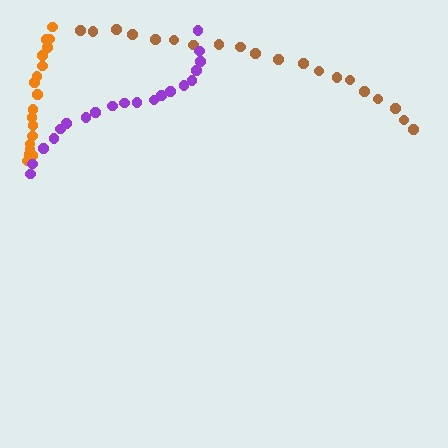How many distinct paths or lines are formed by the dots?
There are 3 distinct paths.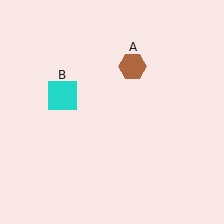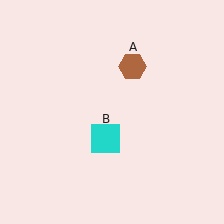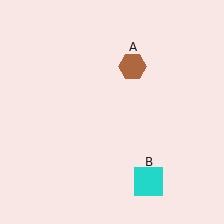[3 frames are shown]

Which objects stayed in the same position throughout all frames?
Brown hexagon (object A) remained stationary.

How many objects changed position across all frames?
1 object changed position: cyan square (object B).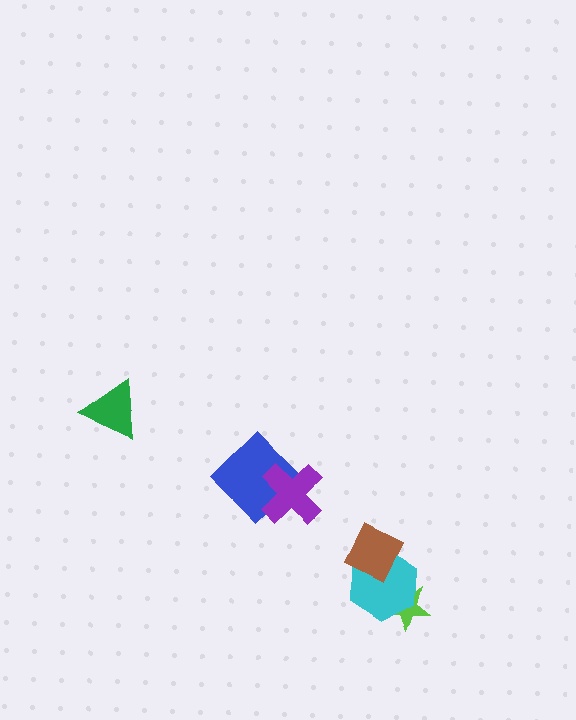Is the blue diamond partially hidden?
Yes, it is partially covered by another shape.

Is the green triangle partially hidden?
No, no other shape covers it.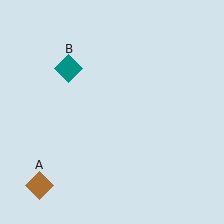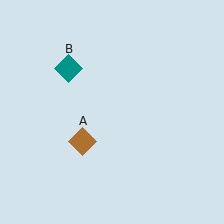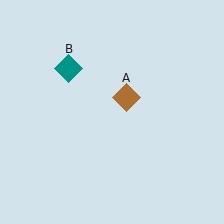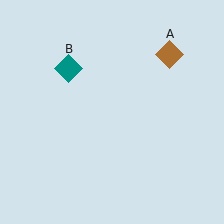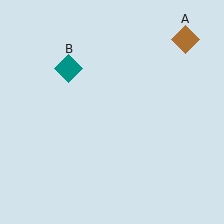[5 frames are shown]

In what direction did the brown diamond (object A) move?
The brown diamond (object A) moved up and to the right.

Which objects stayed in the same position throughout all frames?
Teal diamond (object B) remained stationary.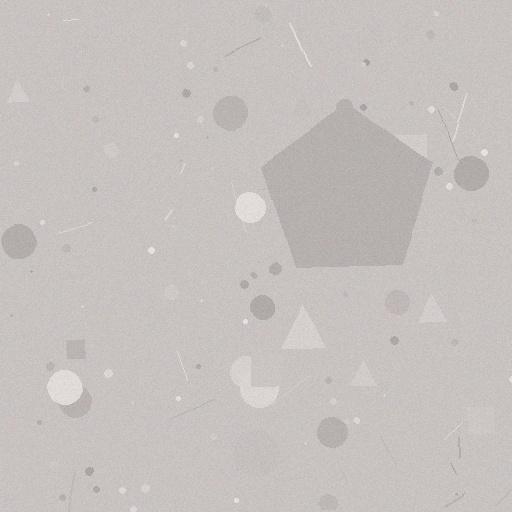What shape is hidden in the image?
A pentagon is hidden in the image.